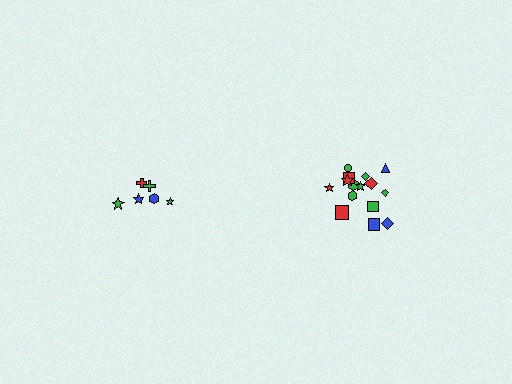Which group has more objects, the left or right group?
The right group.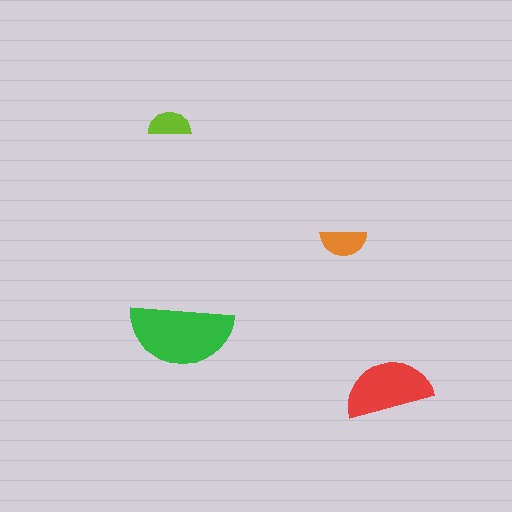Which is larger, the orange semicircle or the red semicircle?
The red one.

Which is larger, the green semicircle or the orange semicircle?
The green one.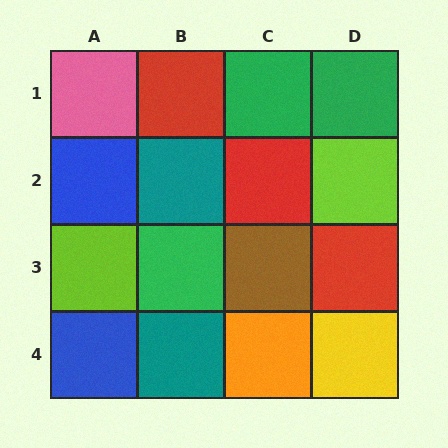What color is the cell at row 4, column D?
Yellow.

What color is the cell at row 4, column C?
Orange.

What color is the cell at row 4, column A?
Blue.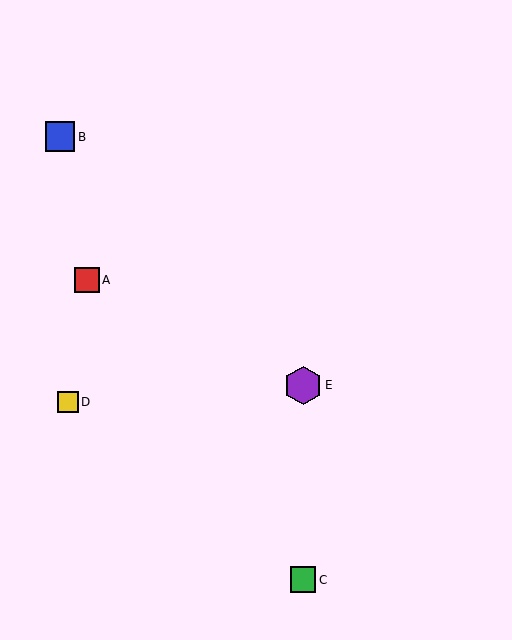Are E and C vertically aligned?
Yes, both are at x≈303.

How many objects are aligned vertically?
2 objects (C, E) are aligned vertically.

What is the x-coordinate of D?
Object D is at x≈68.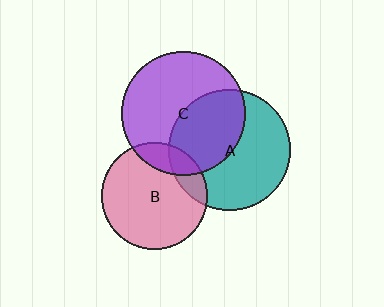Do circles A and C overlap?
Yes.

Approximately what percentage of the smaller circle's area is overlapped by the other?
Approximately 40%.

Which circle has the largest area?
Circle C (purple).